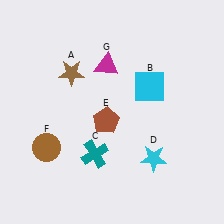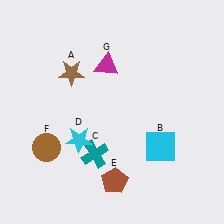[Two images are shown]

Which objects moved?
The objects that moved are: the cyan square (B), the cyan star (D), the brown pentagon (E).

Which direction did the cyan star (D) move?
The cyan star (D) moved left.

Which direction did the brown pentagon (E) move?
The brown pentagon (E) moved down.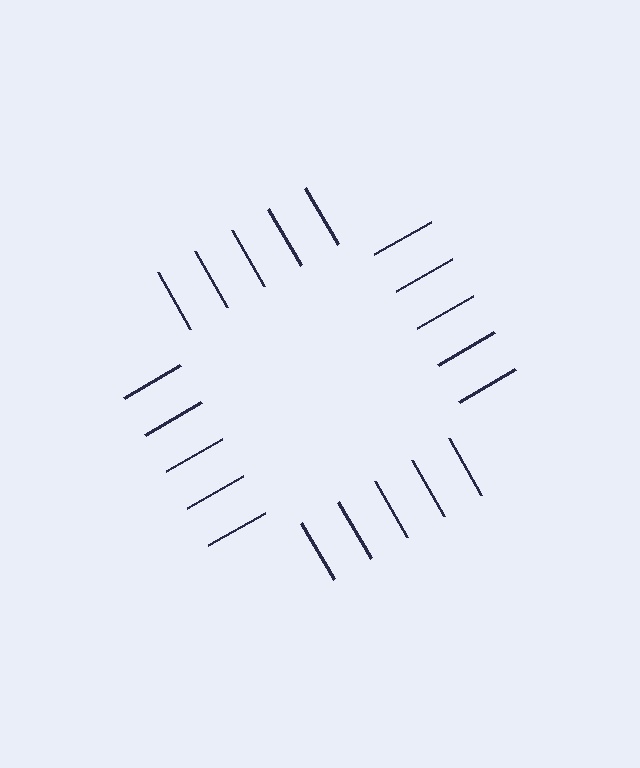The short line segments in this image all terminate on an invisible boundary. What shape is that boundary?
An illusory square — the line segments terminate on its edges but no continuous stroke is drawn.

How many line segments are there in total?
20 — 5 along each of the 4 edges.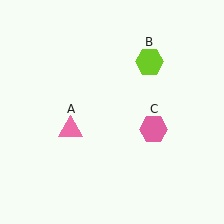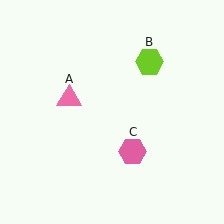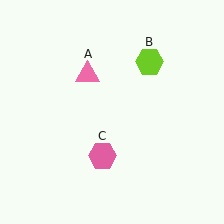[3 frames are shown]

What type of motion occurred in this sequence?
The pink triangle (object A), pink hexagon (object C) rotated clockwise around the center of the scene.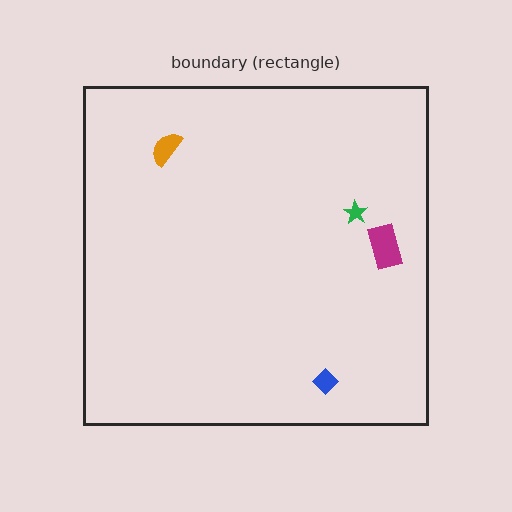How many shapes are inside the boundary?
4 inside, 0 outside.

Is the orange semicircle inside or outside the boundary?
Inside.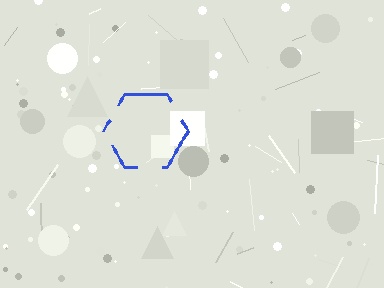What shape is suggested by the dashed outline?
The dashed outline suggests a hexagon.